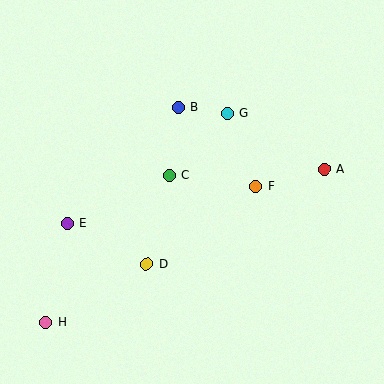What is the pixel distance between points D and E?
The distance between D and E is 89 pixels.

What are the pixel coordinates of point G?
Point G is at (227, 113).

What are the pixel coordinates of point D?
Point D is at (147, 264).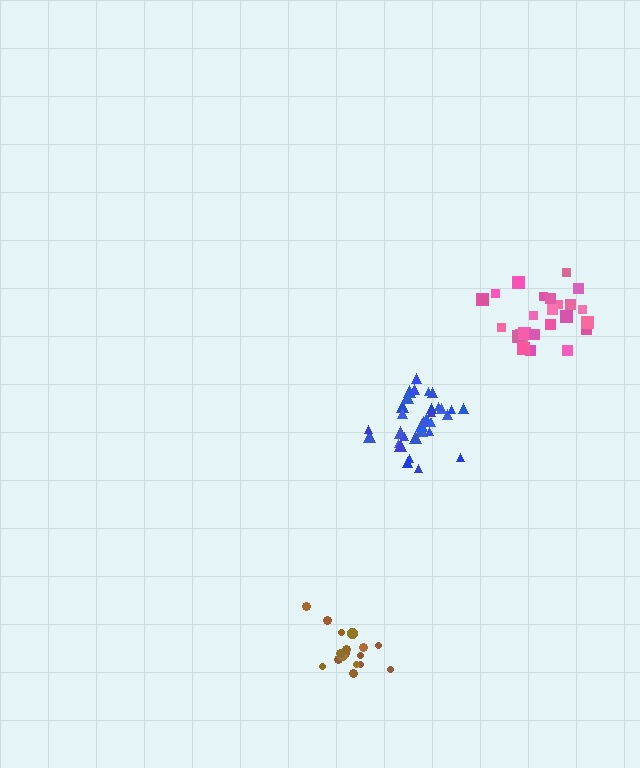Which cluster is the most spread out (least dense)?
Pink.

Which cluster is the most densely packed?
Blue.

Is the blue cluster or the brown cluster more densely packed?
Blue.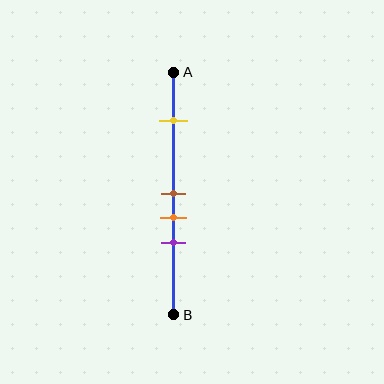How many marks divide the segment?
There are 4 marks dividing the segment.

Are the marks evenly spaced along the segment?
No, the marks are not evenly spaced.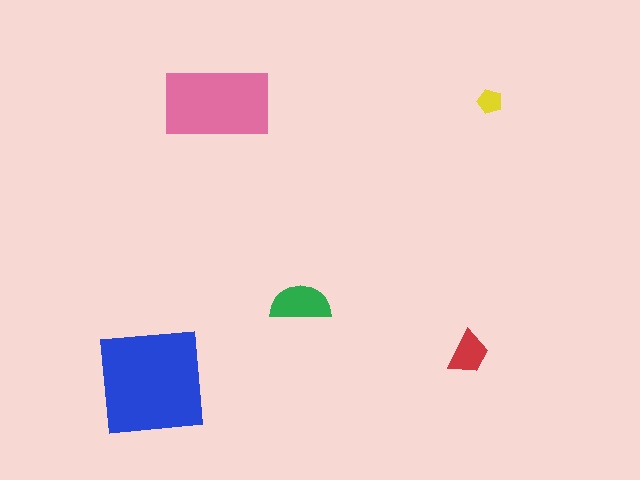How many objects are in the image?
There are 5 objects in the image.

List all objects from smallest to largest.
The yellow pentagon, the red trapezoid, the green semicircle, the pink rectangle, the blue square.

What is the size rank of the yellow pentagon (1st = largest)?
5th.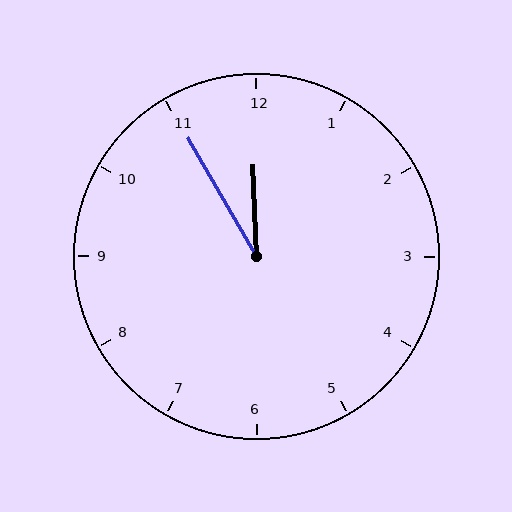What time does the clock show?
11:55.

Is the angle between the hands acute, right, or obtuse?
It is acute.